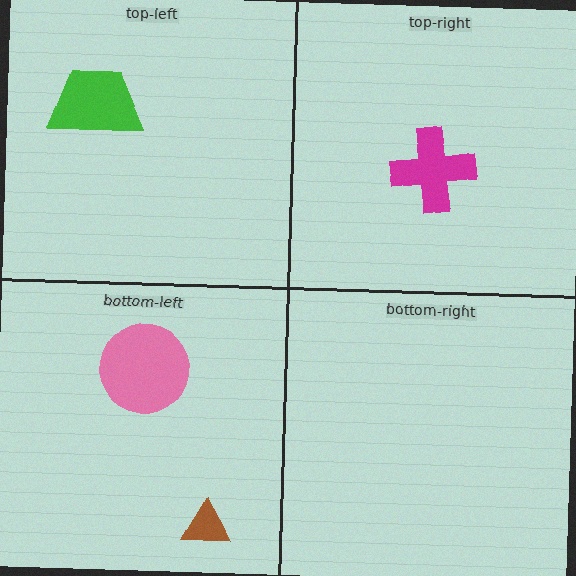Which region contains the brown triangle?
The bottom-left region.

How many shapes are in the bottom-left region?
2.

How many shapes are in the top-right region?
1.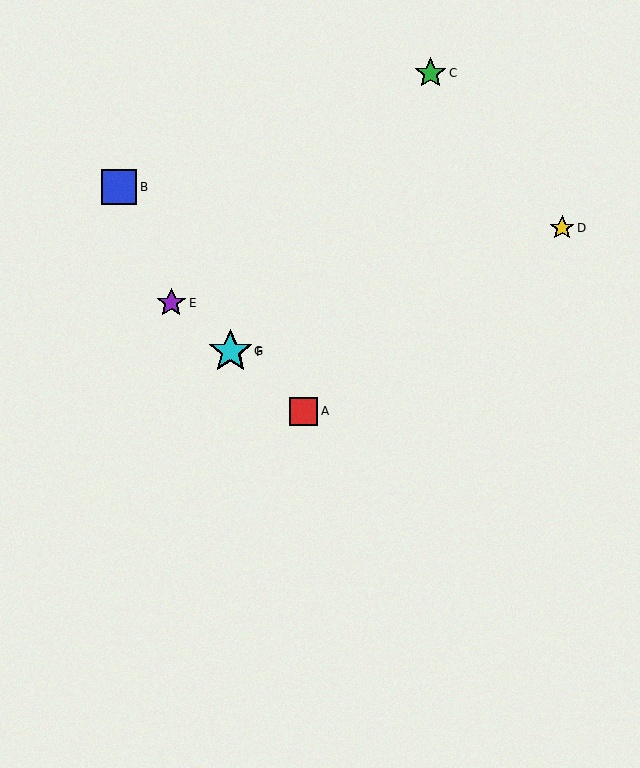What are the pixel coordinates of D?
Object D is at (562, 228).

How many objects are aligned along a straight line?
4 objects (A, E, F, G) are aligned along a straight line.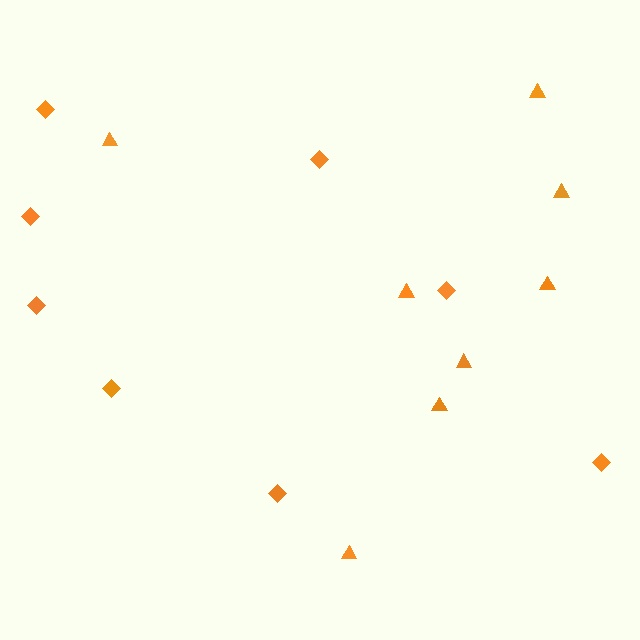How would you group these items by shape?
There are 2 groups: one group of diamonds (8) and one group of triangles (8).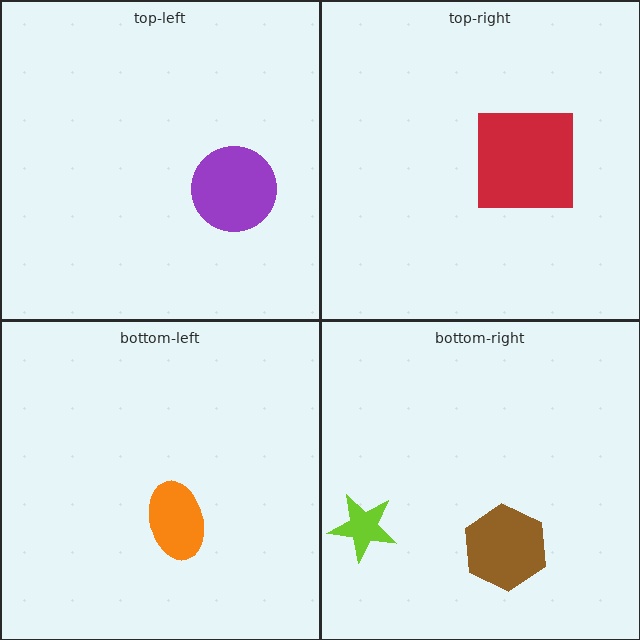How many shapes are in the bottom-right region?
2.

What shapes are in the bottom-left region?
The orange ellipse.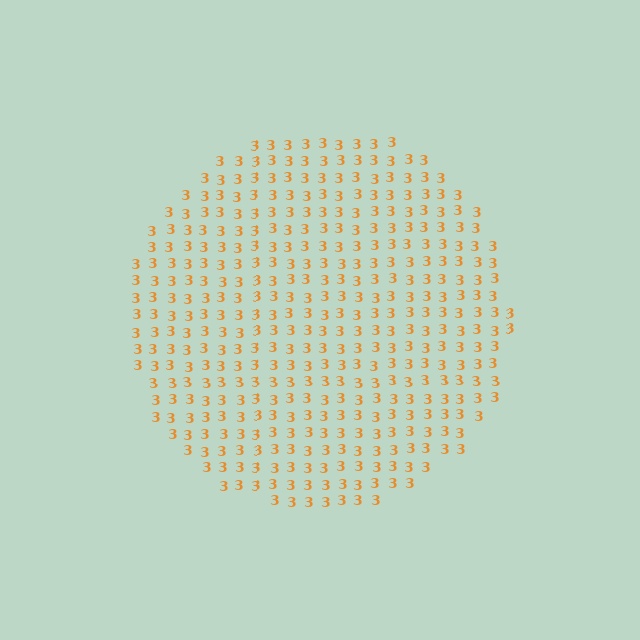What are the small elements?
The small elements are digit 3's.